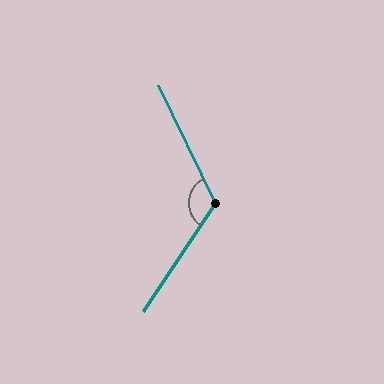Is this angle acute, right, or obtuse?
It is obtuse.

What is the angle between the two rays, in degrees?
Approximately 121 degrees.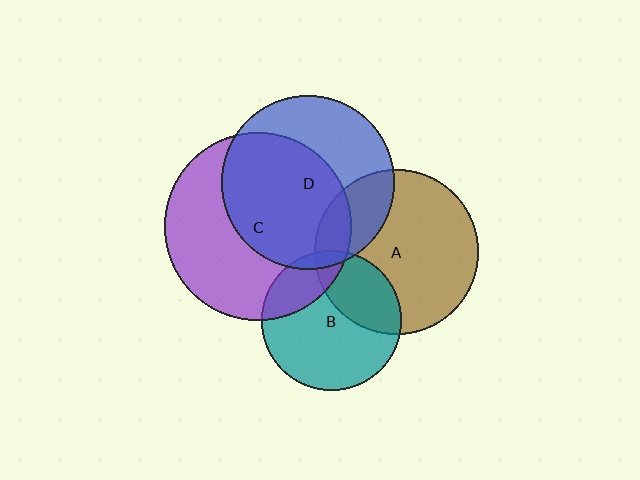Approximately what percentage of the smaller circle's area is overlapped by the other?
Approximately 30%.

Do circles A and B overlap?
Yes.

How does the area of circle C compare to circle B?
Approximately 1.8 times.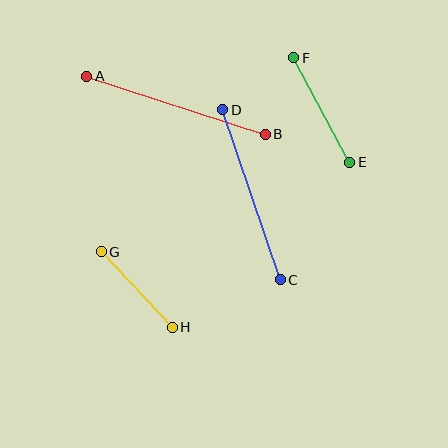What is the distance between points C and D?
The distance is approximately 179 pixels.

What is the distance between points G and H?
The distance is approximately 104 pixels.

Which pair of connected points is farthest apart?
Points A and B are farthest apart.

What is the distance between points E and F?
The distance is approximately 118 pixels.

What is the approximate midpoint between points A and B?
The midpoint is at approximately (176, 105) pixels.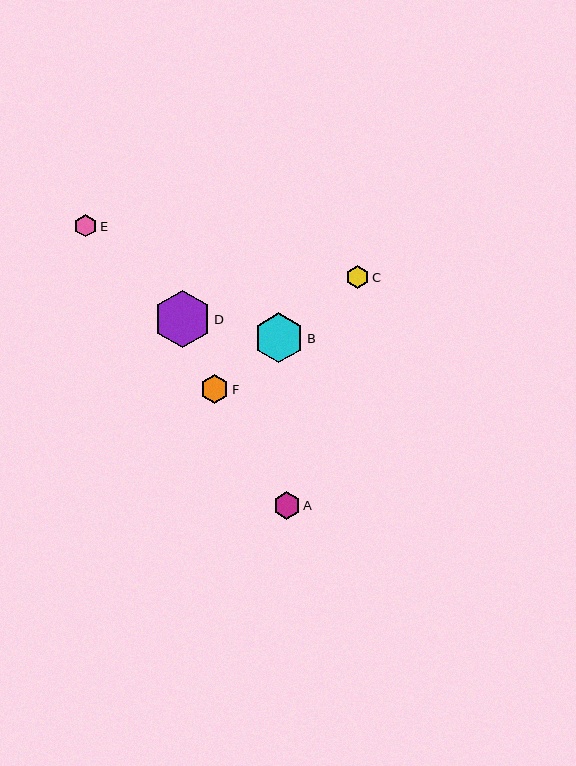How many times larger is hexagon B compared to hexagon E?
Hexagon B is approximately 2.3 times the size of hexagon E.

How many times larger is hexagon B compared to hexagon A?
Hexagon B is approximately 1.8 times the size of hexagon A.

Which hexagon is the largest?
Hexagon D is the largest with a size of approximately 57 pixels.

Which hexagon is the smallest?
Hexagon E is the smallest with a size of approximately 22 pixels.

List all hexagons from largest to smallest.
From largest to smallest: D, B, F, A, C, E.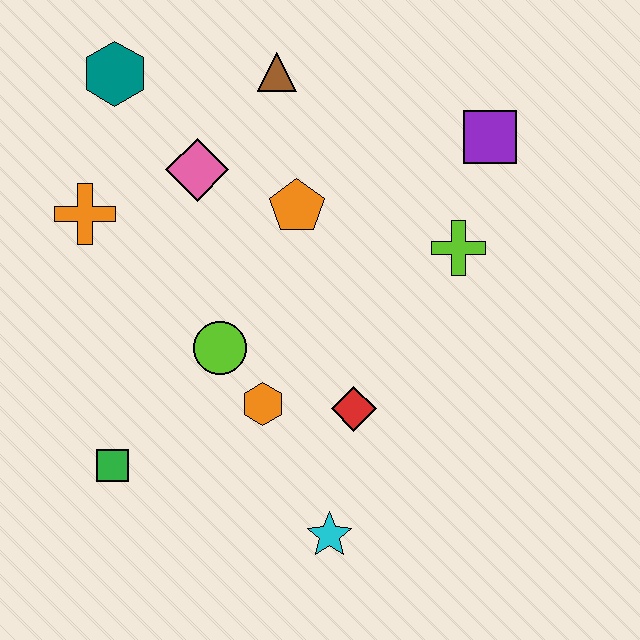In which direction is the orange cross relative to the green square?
The orange cross is above the green square.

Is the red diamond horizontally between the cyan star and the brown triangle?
No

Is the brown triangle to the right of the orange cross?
Yes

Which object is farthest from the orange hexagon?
The teal hexagon is farthest from the orange hexagon.